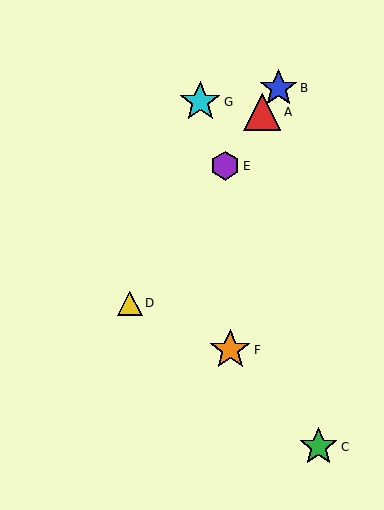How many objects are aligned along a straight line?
4 objects (A, B, D, E) are aligned along a straight line.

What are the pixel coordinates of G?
Object G is at (200, 102).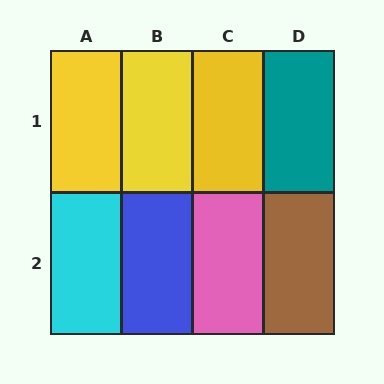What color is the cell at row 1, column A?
Yellow.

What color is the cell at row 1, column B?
Yellow.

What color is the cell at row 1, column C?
Yellow.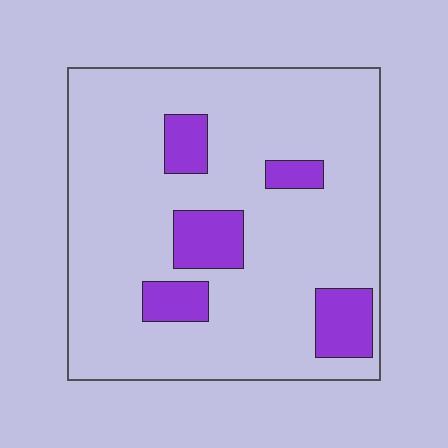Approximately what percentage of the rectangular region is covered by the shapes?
Approximately 15%.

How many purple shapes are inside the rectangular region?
5.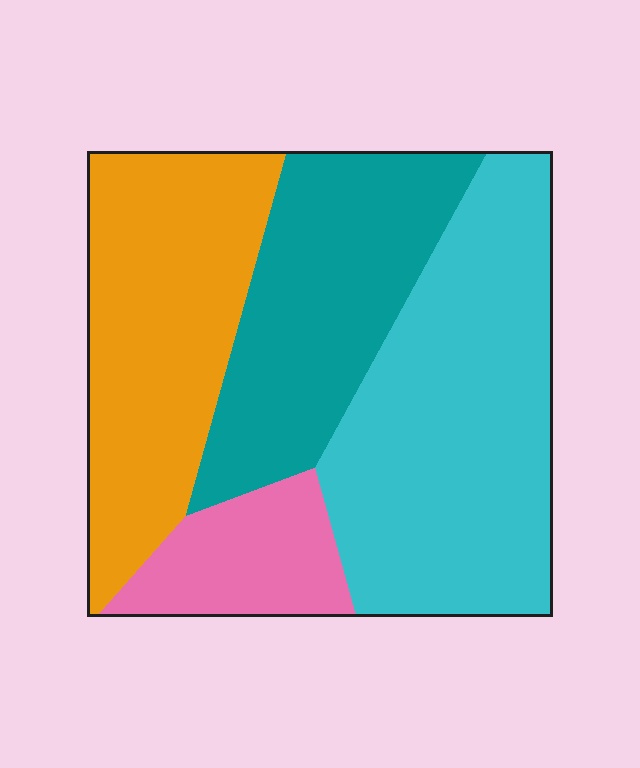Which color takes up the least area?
Pink, at roughly 10%.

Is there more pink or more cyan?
Cyan.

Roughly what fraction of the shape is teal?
Teal takes up between a sixth and a third of the shape.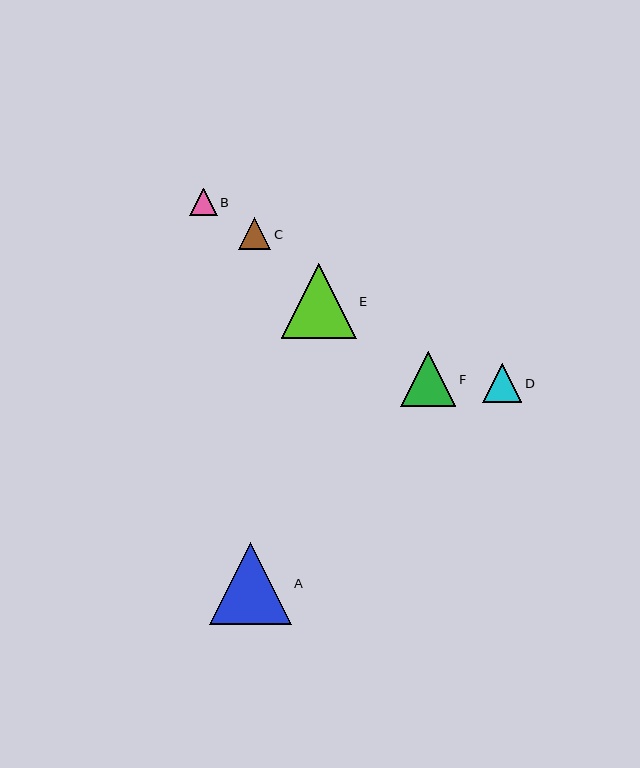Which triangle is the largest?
Triangle A is the largest with a size of approximately 81 pixels.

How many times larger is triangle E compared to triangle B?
Triangle E is approximately 2.7 times the size of triangle B.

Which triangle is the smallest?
Triangle B is the smallest with a size of approximately 27 pixels.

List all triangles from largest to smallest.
From largest to smallest: A, E, F, D, C, B.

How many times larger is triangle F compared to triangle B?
Triangle F is approximately 2.0 times the size of triangle B.